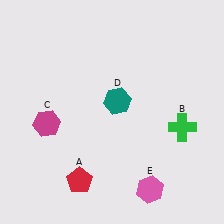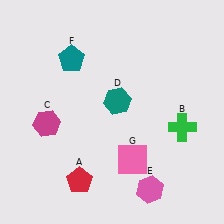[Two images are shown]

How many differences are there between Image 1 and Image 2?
There are 2 differences between the two images.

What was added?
A teal pentagon (F), a pink square (G) were added in Image 2.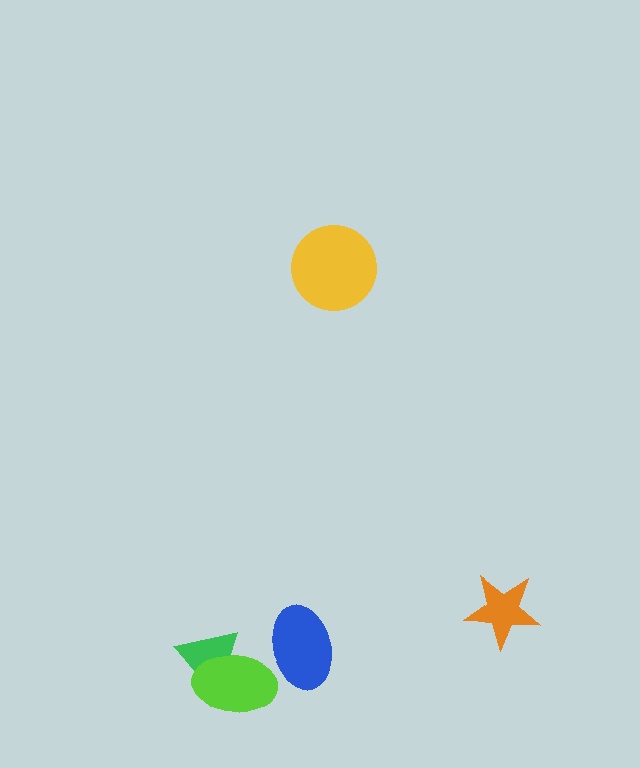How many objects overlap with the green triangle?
1 object overlaps with the green triangle.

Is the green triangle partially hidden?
Yes, it is partially covered by another shape.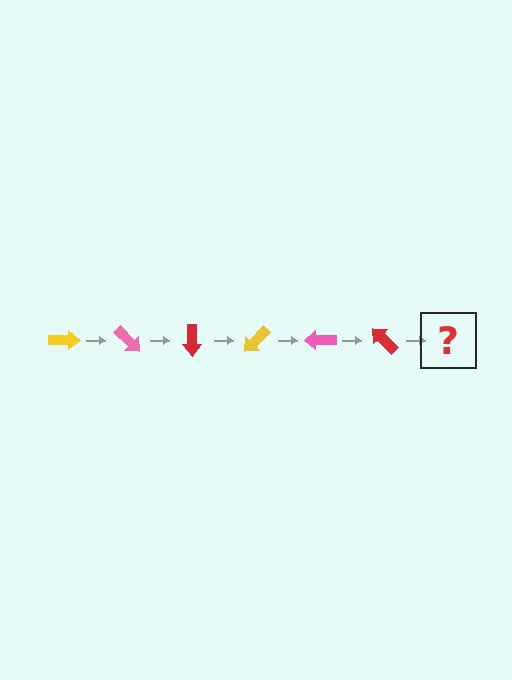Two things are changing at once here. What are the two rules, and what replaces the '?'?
The two rules are that it rotates 45 degrees each step and the color cycles through yellow, pink, and red. The '?' should be a yellow arrow, rotated 270 degrees from the start.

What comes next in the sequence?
The next element should be a yellow arrow, rotated 270 degrees from the start.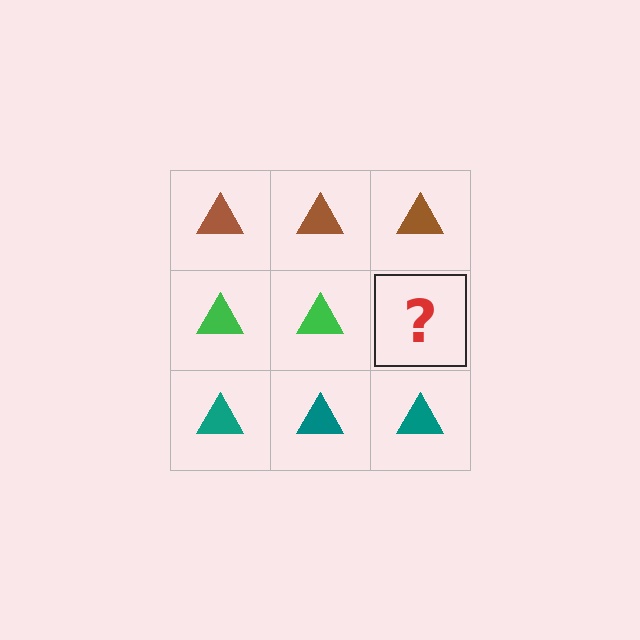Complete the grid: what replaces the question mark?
The question mark should be replaced with a green triangle.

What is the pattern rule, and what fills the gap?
The rule is that each row has a consistent color. The gap should be filled with a green triangle.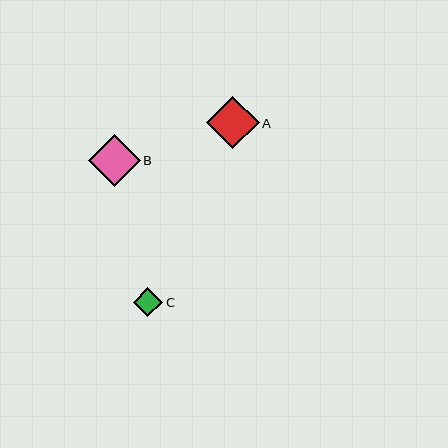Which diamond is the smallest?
Diamond C is the smallest with a size of approximately 30 pixels.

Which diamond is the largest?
Diamond A is the largest with a size of approximately 52 pixels.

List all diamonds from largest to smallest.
From largest to smallest: A, B, C.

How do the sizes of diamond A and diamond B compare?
Diamond A and diamond B are approximately the same size.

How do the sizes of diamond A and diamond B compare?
Diamond A and diamond B are approximately the same size.